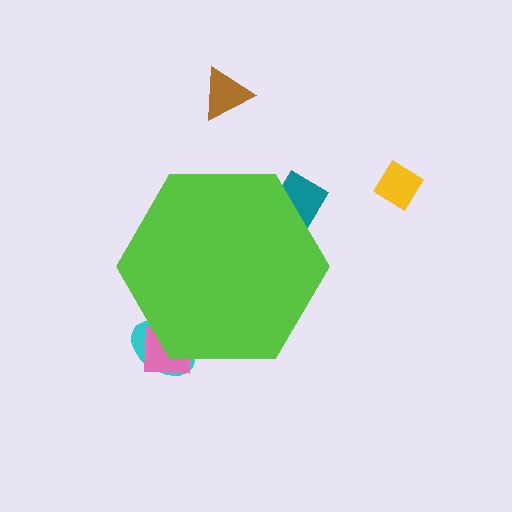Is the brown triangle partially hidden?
No, the brown triangle is fully visible.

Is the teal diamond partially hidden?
Yes, the teal diamond is partially hidden behind the lime hexagon.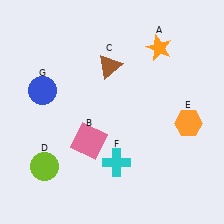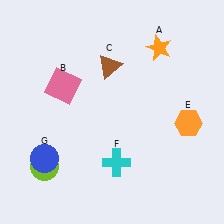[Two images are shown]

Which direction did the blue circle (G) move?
The blue circle (G) moved down.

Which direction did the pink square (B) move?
The pink square (B) moved up.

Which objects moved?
The objects that moved are: the pink square (B), the blue circle (G).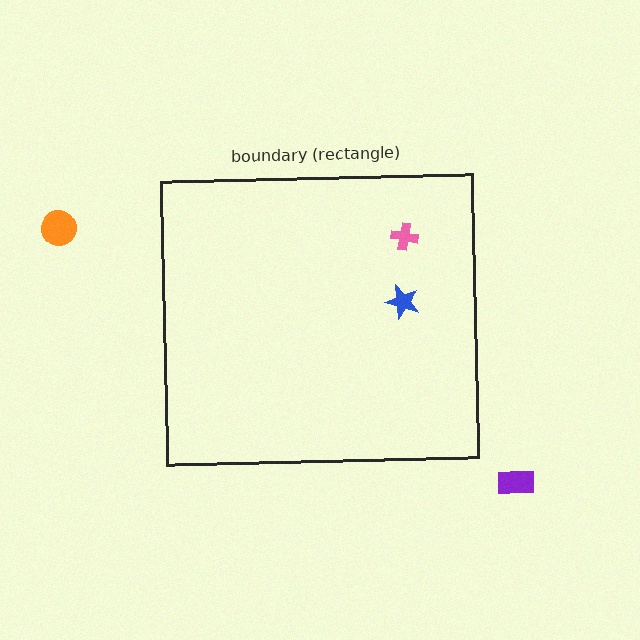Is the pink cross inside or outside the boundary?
Inside.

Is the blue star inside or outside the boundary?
Inside.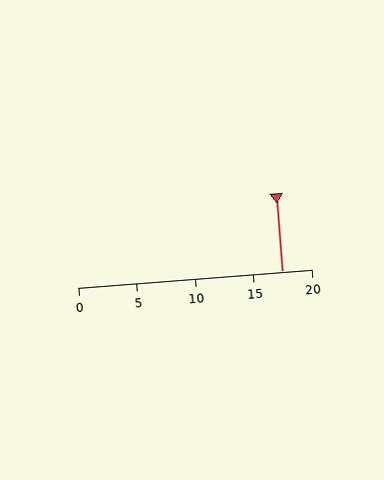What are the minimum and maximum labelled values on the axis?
The axis runs from 0 to 20.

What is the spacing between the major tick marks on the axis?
The major ticks are spaced 5 apart.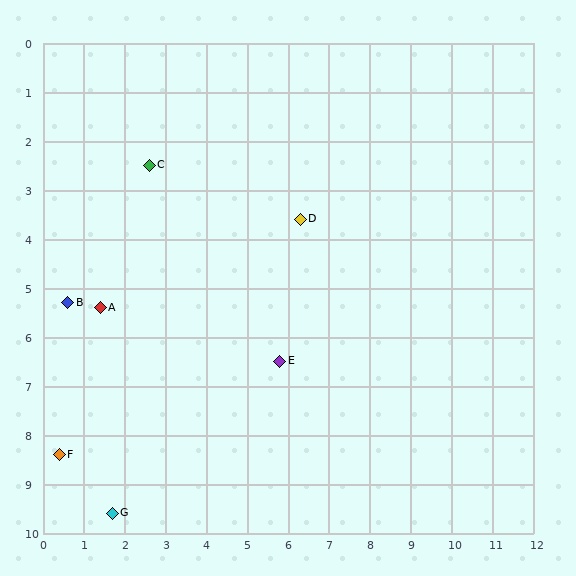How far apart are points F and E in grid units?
Points F and E are about 5.7 grid units apart.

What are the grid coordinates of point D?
Point D is at approximately (6.3, 3.6).